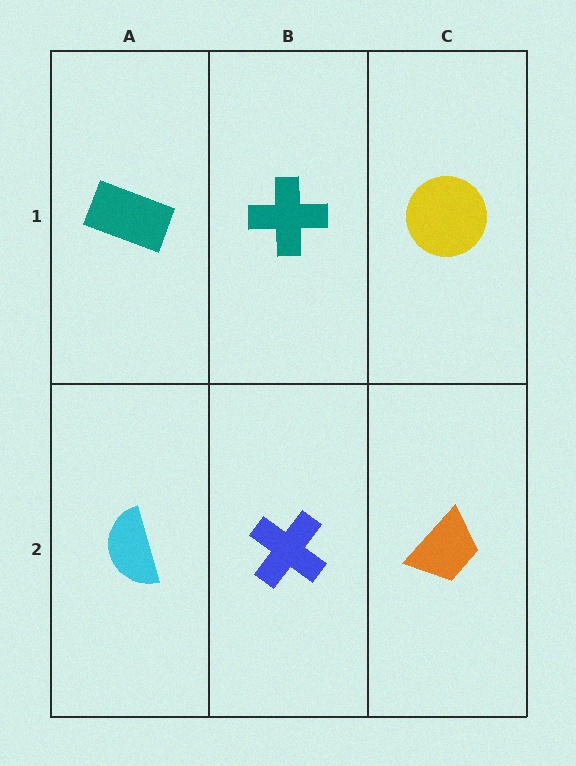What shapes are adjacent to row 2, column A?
A teal rectangle (row 1, column A), a blue cross (row 2, column B).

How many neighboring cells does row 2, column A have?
2.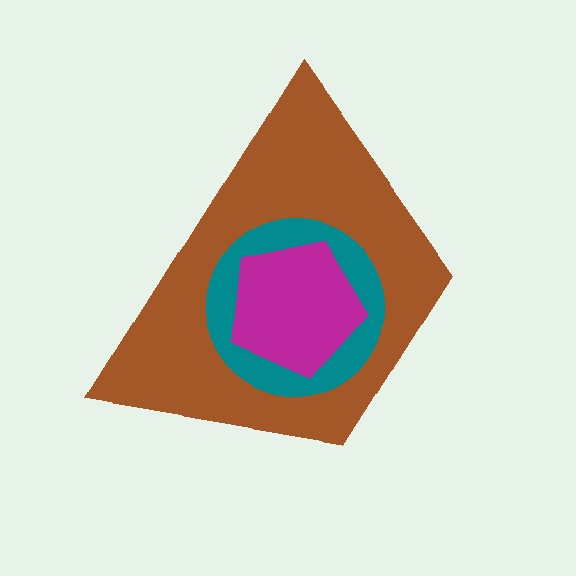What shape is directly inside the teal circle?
The magenta pentagon.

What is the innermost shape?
The magenta pentagon.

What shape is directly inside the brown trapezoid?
The teal circle.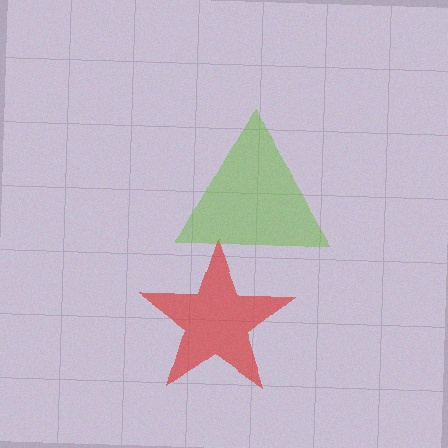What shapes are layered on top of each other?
The layered shapes are: a red star, a lime triangle.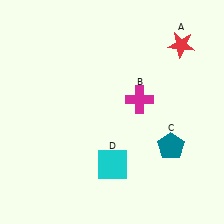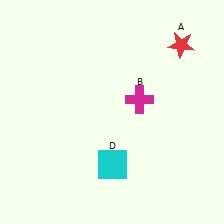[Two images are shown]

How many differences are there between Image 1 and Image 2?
There is 1 difference between the two images.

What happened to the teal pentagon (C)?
The teal pentagon (C) was removed in Image 2. It was in the bottom-right area of Image 1.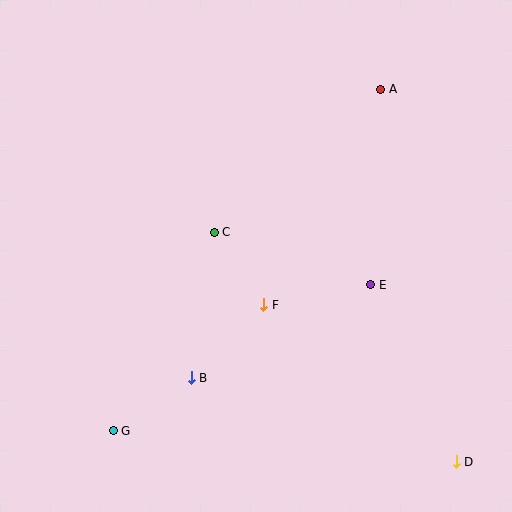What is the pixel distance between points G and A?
The distance between G and A is 434 pixels.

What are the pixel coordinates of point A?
Point A is at (381, 89).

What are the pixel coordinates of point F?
Point F is at (264, 305).